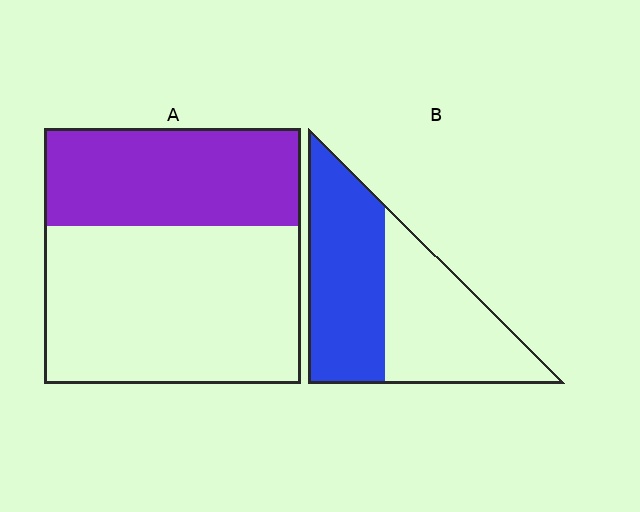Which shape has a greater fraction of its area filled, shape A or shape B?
Shape B.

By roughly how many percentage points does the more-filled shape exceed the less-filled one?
By roughly 15 percentage points (B over A).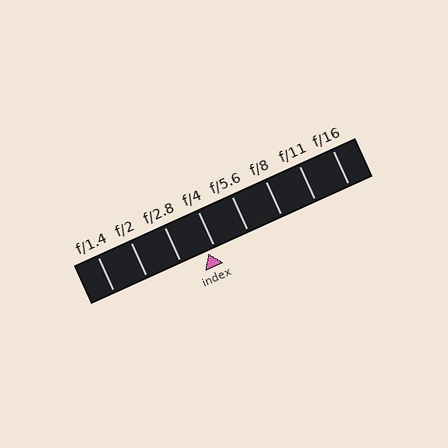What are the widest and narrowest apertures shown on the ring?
The widest aperture shown is f/1.4 and the narrowest is f/16.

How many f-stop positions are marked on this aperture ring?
There are 8 f-stop positions marked.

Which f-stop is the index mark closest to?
The index mark is closest to f/4.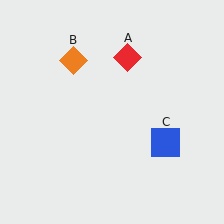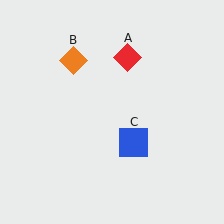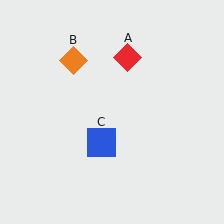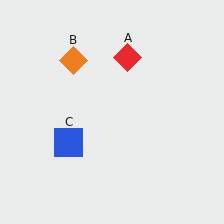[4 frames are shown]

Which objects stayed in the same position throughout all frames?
Red diamond (object A) and orange diamond (object B) remained stationary.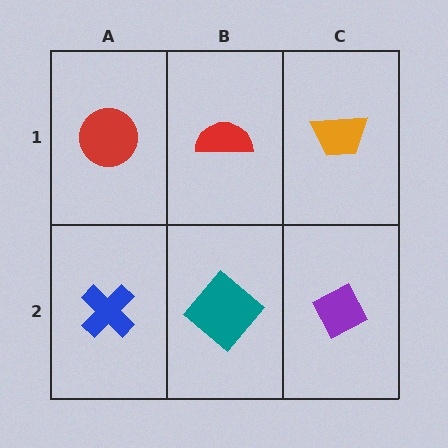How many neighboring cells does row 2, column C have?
2.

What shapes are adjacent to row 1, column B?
A teal diamond (row 2, column B), a red circle (row 1, column A), an orange trapezoid (row 1, column C).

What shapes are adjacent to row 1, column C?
A purple diamond (row 2, column C), a red semicircle (row 1, column B).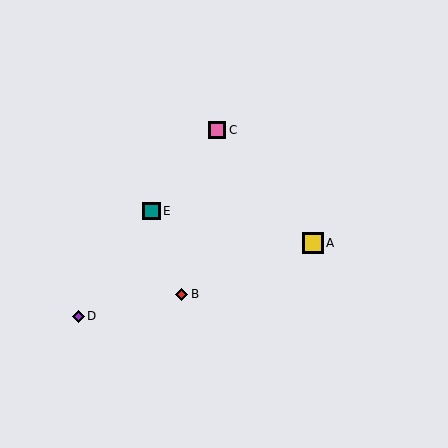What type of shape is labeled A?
Shape A is a yellow square.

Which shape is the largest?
The yellow square (labeled A) is the largest.